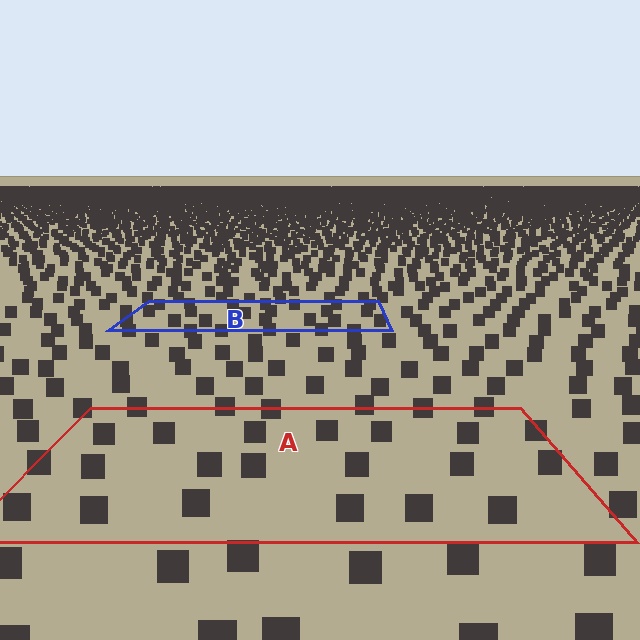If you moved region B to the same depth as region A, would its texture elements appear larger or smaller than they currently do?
They would appear larger. At a closer depth, the same texture elements are projected at a bigger on-screen size.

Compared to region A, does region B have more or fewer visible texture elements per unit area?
Region B has more texture elements per unit area — they are packed more densely because it is farther away.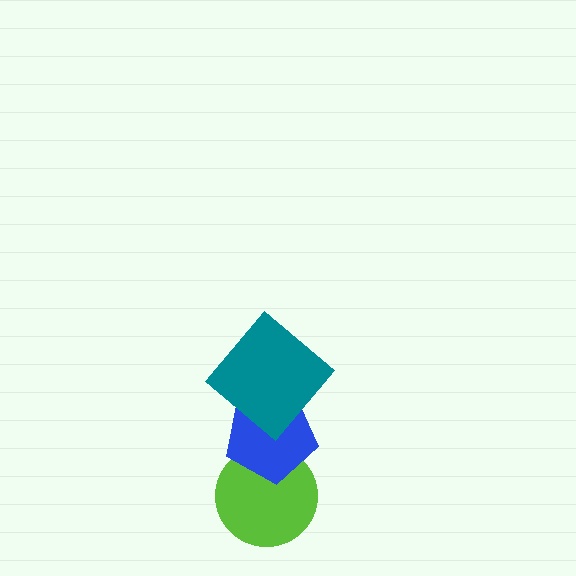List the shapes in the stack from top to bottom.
From top to bottom: the teal diamond, the blue pentagon, the lime circle.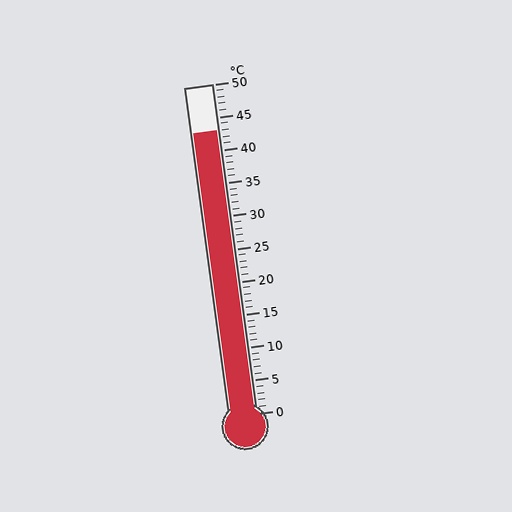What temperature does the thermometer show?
The thermometer shows approximately 43°C.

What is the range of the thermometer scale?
The thermometer scale ranges from 0°C to 50°C.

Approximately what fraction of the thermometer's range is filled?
The thermometer is filled to approximately 85% of its range.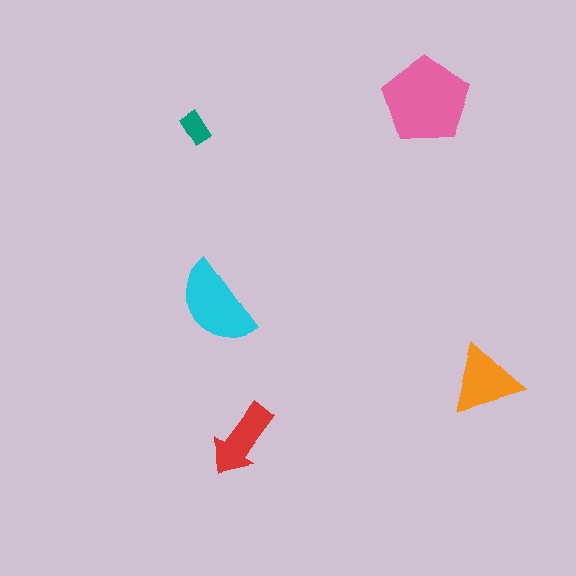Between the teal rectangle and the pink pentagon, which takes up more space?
The pink pentagon.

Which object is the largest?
The pink pentagon.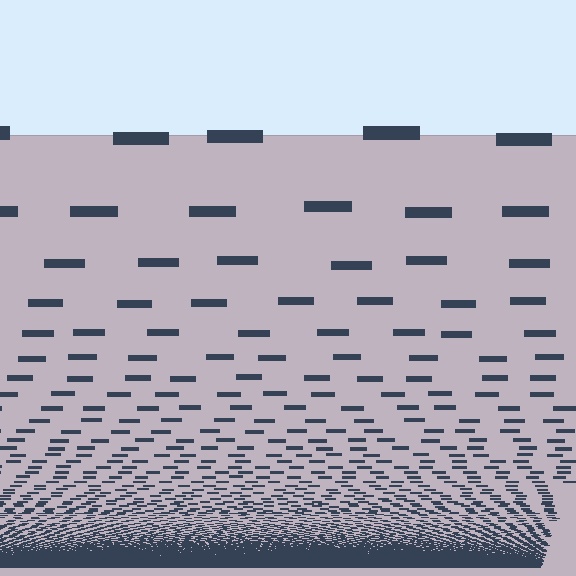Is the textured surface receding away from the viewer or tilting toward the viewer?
The surface appears to tilt toward the viewer. Texture elements get larger and sparser toward the top.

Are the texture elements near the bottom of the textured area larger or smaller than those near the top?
Smaller. The gradient is inverted — elements near the bottom are smaller and denser.